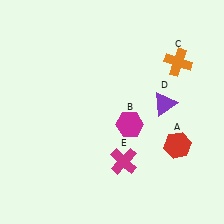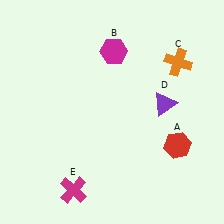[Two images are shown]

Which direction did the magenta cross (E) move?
The magenta cross (E) moved left.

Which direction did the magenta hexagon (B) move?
The magenta hexagon (B) moved up.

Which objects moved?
The objects that moved are: the magenta hexagon (B), the magenta cross (E).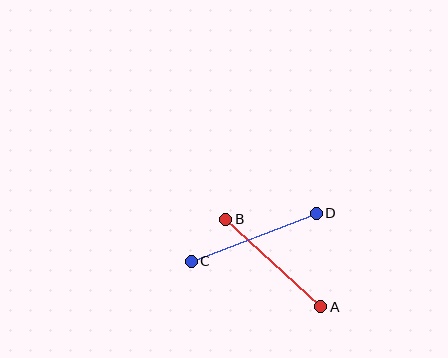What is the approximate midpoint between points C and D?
The midpoint is at approximately (254, 237) pixels.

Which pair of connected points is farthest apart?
Points C and D are farthest apart.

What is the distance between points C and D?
The distance is approximately 134 pixels.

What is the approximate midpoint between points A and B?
The midpoint is at approximately (273, 263) pixels.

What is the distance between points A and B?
The distance is approximately 129 pixels.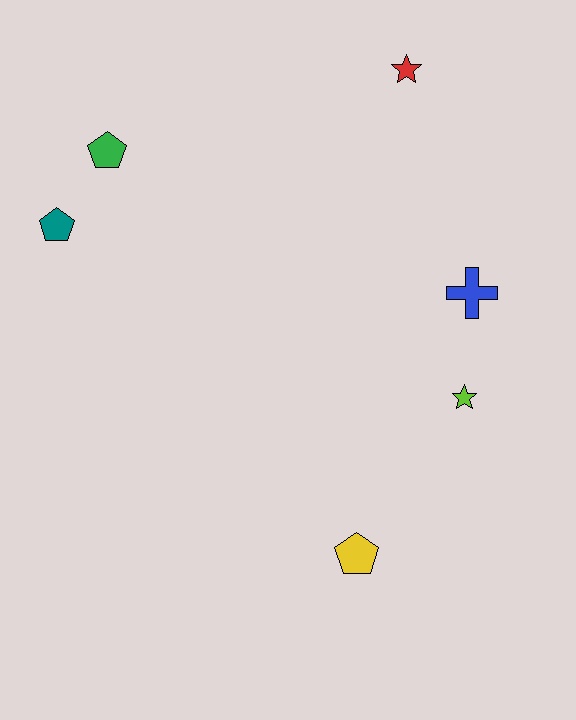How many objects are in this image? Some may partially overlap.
There are 6 objects.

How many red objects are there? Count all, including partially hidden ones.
There is 1 red object.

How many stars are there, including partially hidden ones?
There are 2 stars.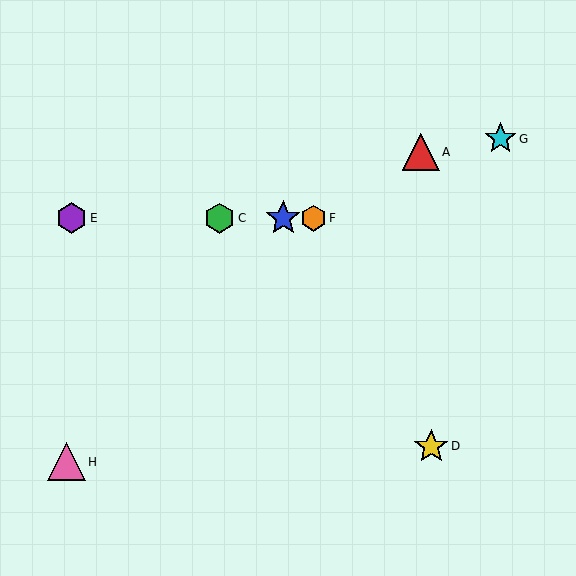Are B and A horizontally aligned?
No, B is at y≈218 and A is at y≈152.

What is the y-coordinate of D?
Object D is at y≈446.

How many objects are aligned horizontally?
4 objects (B, C, E, F) are aligned horizontally.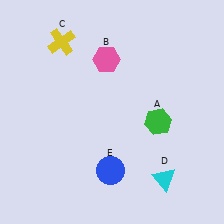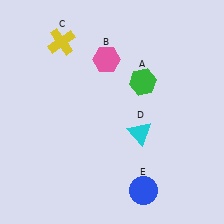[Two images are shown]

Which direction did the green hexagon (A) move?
The green hexagon (A) moved up.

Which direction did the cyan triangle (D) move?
The cyan triangle (D) moved up.